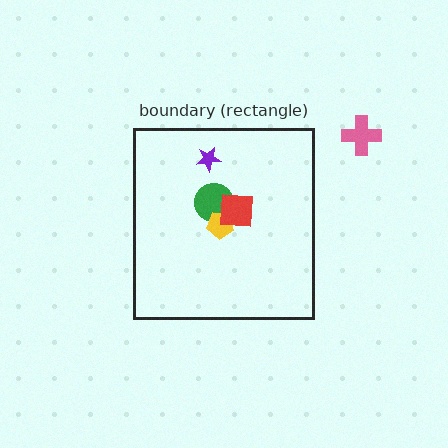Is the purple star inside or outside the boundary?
Inside.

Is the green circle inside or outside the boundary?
Inside.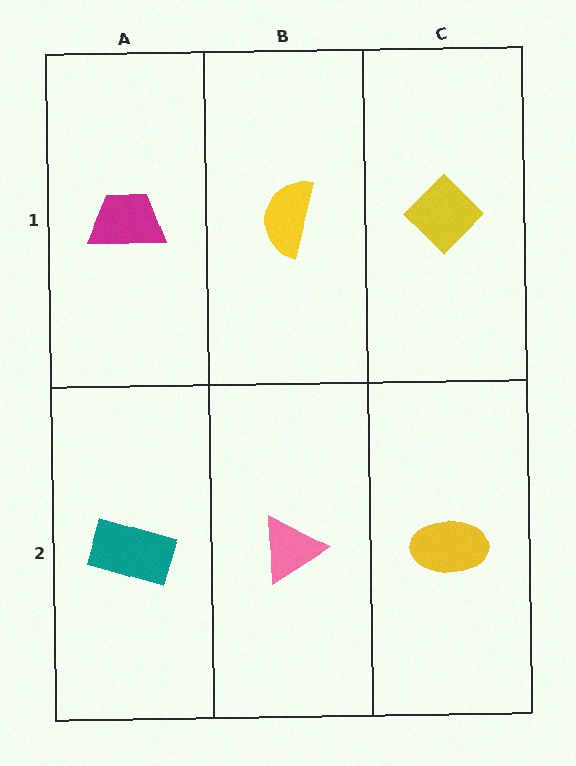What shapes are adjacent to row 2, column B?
A yellow semicircle (row 1, column B), a teal rectangle (row 2, column A), a yellow ellipse (row 2, column C).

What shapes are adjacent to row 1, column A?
A teal rectangle (row 2, column A), a yellow semicircle (row 1, column B).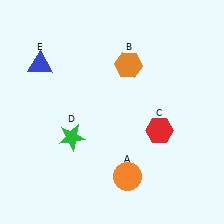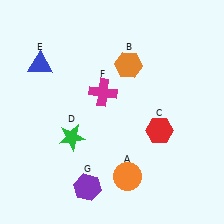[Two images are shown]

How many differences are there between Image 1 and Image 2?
There are 2 differences between the two images.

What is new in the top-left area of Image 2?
A magenta cross (F) was added in the top-left area of Image 2.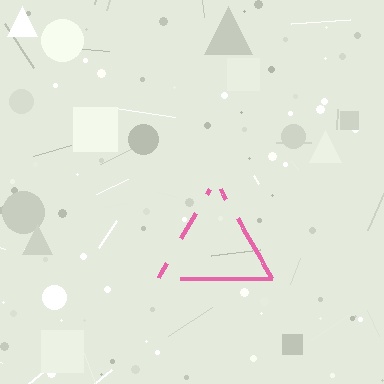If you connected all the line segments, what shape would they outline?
They would outline a triangle.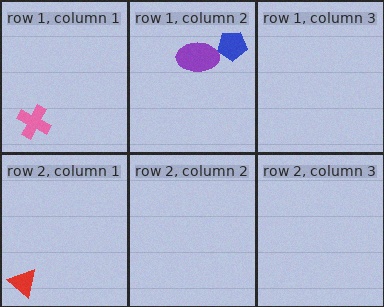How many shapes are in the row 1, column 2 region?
2.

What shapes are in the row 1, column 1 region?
The pink cross.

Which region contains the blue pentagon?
The row 1, column 2 region.